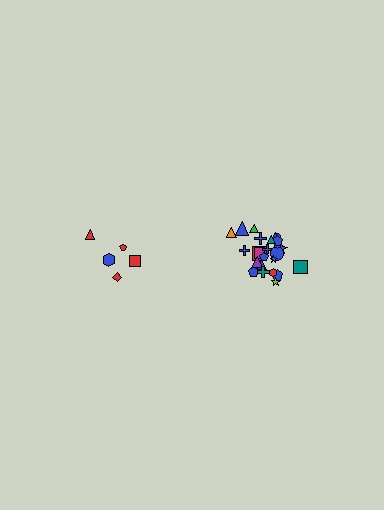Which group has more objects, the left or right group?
The right group.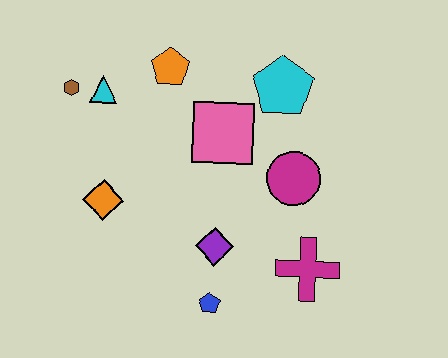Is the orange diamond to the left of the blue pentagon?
Yes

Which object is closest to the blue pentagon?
The purple diamond is closest to the blue pentagon.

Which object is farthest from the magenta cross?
The brown hexagon is farthest from the magenta cross.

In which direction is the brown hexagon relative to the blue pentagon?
The brown hexagon is above the blue pentagon.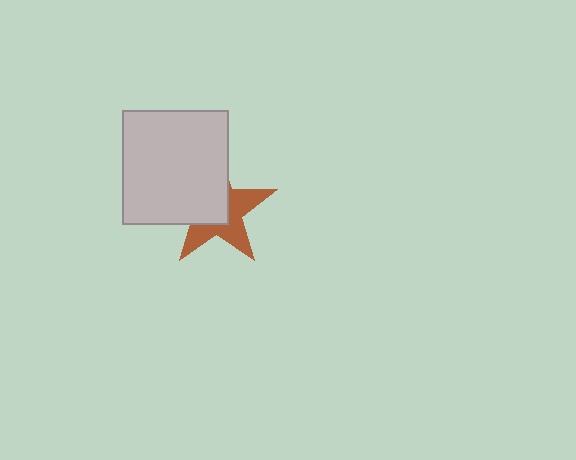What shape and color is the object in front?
The object in front is a light gray rectangle.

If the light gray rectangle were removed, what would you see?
You would see the complete brown star.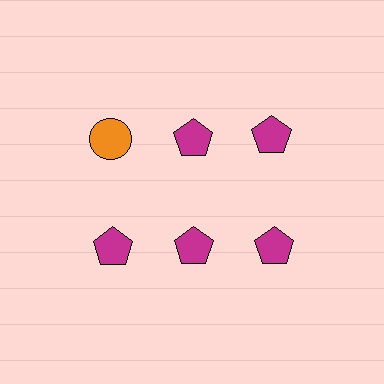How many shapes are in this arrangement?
There are 6 shapes arranged in a grid pattern.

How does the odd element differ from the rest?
It differs in both color (orange instead of magenta) and shape (circle instead of pentagon).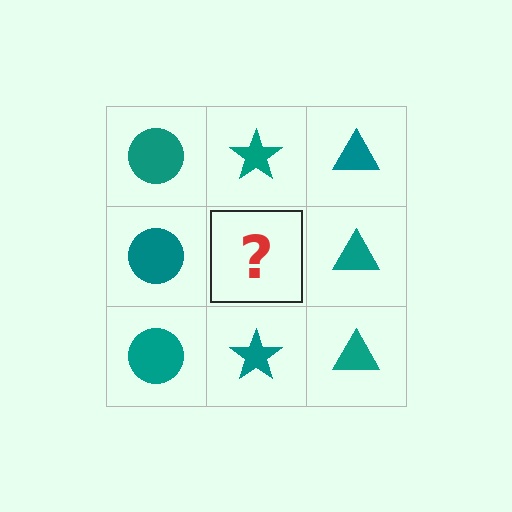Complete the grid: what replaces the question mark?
The question mark should be replaced with a teal star.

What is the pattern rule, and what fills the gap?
The rule is that each column has a consistent shape. The gap should be filled with a teal star.